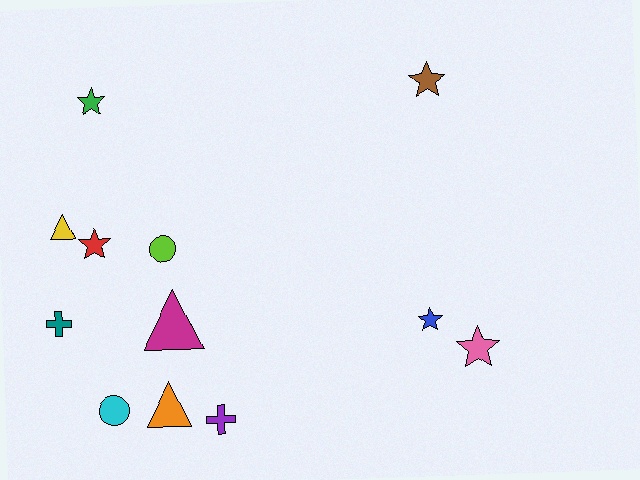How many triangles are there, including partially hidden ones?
There are 3 triangles.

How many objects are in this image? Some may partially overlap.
There are 12 objects.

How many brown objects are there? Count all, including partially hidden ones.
There is 1 brown object.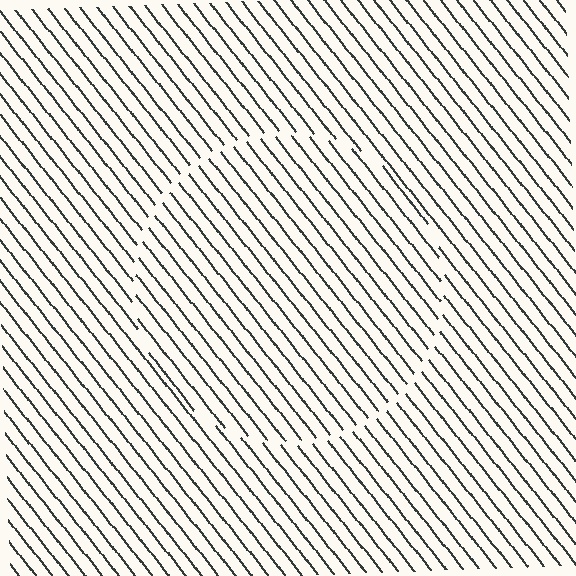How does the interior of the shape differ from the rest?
The interior of the shape contains the same grating, shifted by half a period — the contour is defined by the phase discontinuity where line-ends from the inner and outer gratings abut.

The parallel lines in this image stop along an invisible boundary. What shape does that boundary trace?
An illusory circle. The interior of the shape contains the same grating, shifted by half a period — the contour is defined by the phase discontinuity where line-ends from the inner and outer gratings abut.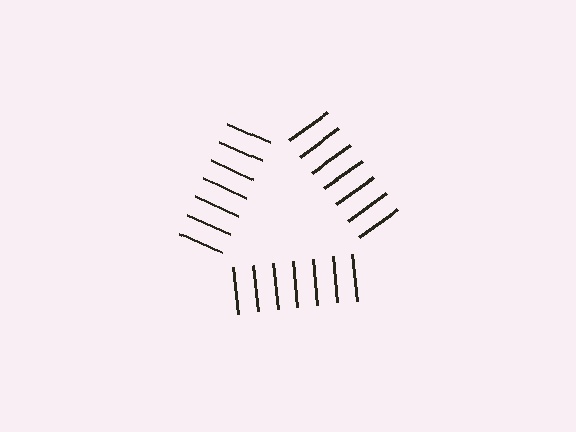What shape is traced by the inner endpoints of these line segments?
An illusory triangle — the line segments terminate on its edges but no continuous stroke is drawn.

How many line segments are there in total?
21 — 7 along each of the 3 edges.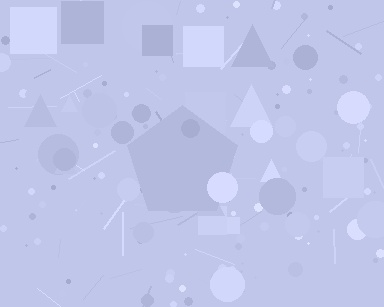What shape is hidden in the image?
A pentagon is hidden in the image.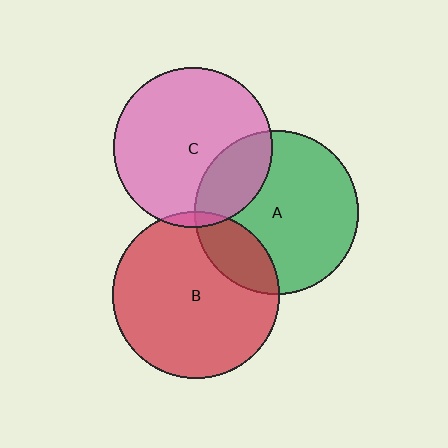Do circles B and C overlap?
Yes.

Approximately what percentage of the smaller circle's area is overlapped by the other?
Approximately 5%.